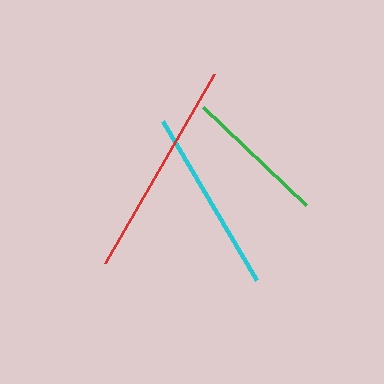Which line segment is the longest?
The red line is the longest at approximately 217 pixels.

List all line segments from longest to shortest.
From longest to shortest: red, cyan, green.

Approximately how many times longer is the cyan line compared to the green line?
The cyan line is approximately 1.3 times the length of the green line.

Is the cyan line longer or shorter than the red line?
The red line is longer than the cyan line.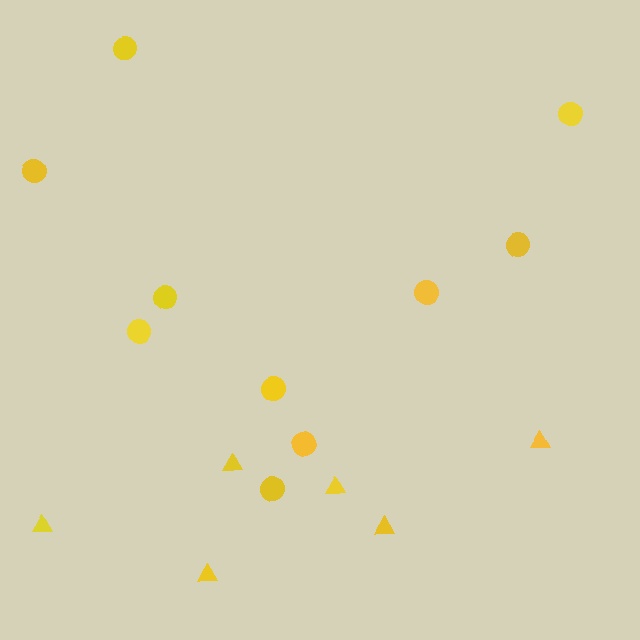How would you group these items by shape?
There are 2 groups: one group of triangles (6) and one group of circles (10).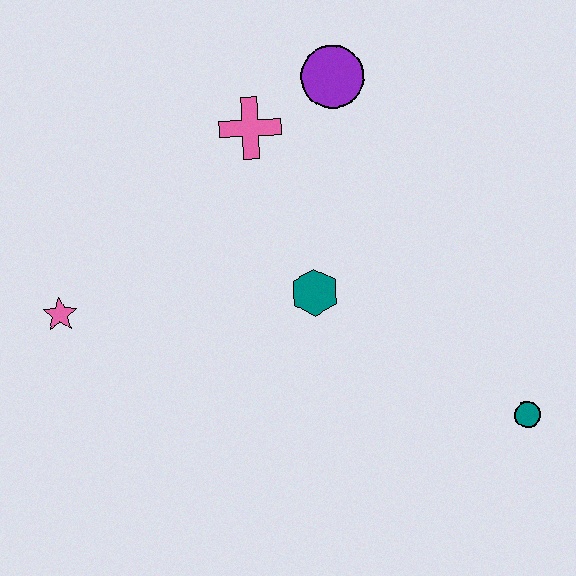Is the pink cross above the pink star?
Yes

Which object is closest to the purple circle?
The pink cross is closest to the purple circle.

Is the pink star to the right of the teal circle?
No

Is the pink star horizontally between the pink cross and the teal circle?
No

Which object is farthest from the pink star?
The teal circle is farthest from the pink star.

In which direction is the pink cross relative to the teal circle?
The pink cross is above the teal circle.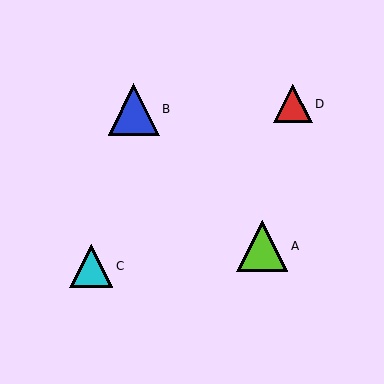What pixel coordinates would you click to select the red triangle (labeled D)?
Click at (293, 104) to select the red triangle D.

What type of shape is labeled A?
Shape A is a lime triangle.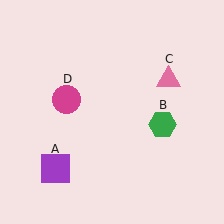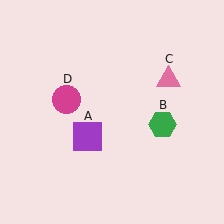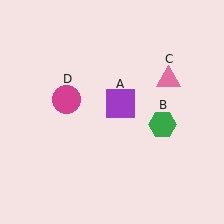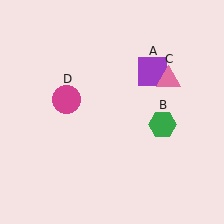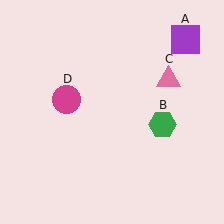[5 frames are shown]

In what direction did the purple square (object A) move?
The purple square (object A) moved up and to the right.